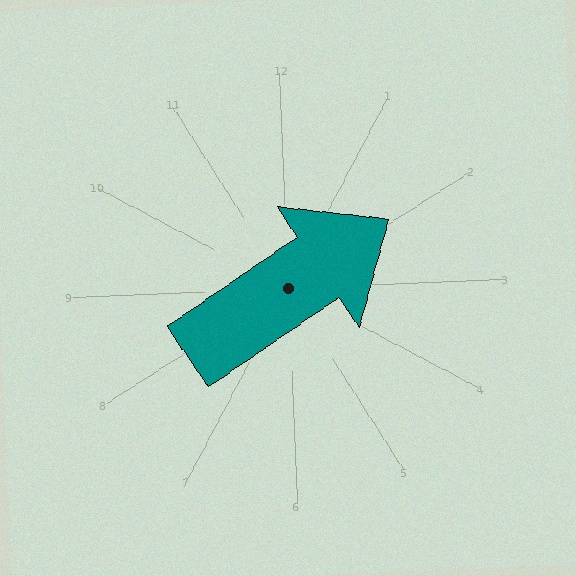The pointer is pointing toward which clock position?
Roughly 2 o'clock.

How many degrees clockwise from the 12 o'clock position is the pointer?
Approximately 58 degrees.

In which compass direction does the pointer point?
Northeast.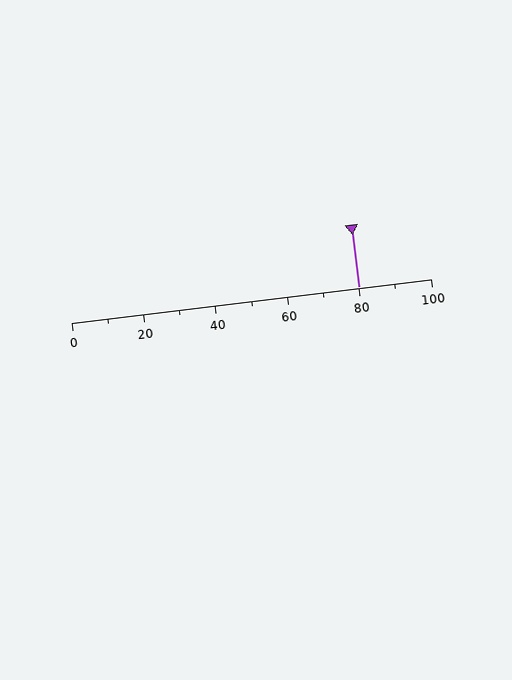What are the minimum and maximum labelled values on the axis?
The axis runs from 0 to 100.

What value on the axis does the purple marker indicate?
The marker indicates approximately 80.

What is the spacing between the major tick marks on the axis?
The major ticks are spaced 20 apart.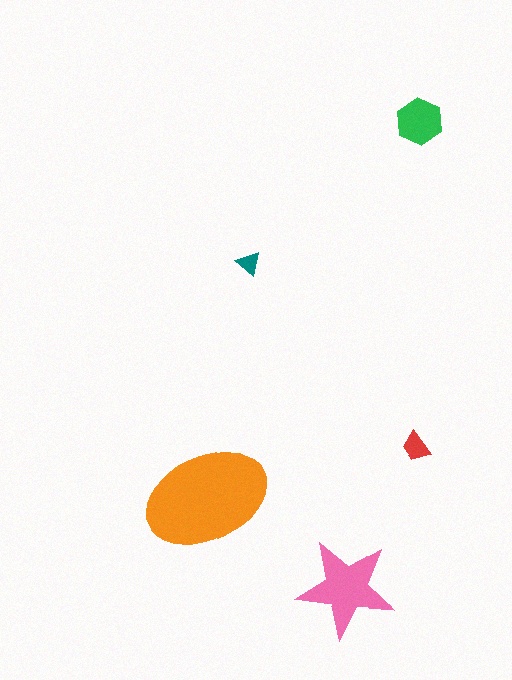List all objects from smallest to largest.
The teal triangle, the red trapezoid, the green hexagon, the pink star, the orange ellipse.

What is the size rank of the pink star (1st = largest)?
2nd.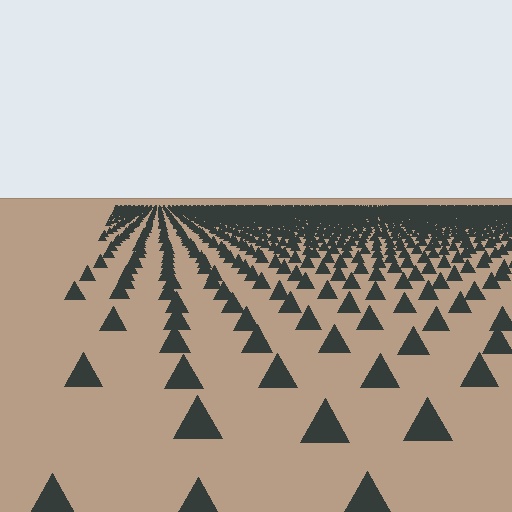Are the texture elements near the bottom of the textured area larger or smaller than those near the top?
Larger. Near the bottom, elements are closer to the viewer and appear at a bigger on-screen size.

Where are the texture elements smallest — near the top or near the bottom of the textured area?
Near the top.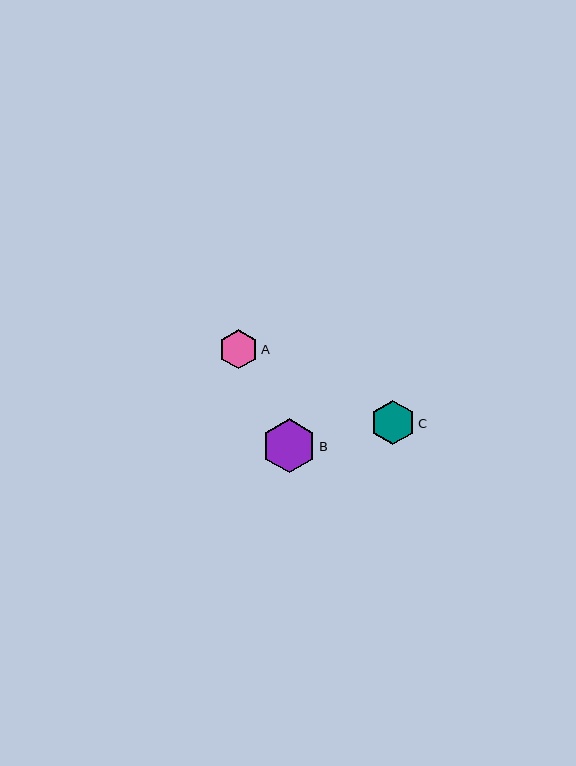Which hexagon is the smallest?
Hexagon A is the smallest with a size of approximately 39 pixels.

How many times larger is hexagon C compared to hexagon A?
Hexagon C is approximately 1.1 times the size of hexagon A.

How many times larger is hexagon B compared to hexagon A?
Hexagon B is approximately 1.4 times the size of hexagon A.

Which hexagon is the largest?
Hexagon B is the largest with a size of approximately 54 pixels.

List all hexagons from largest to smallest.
From largest to smallest: B, C, A.